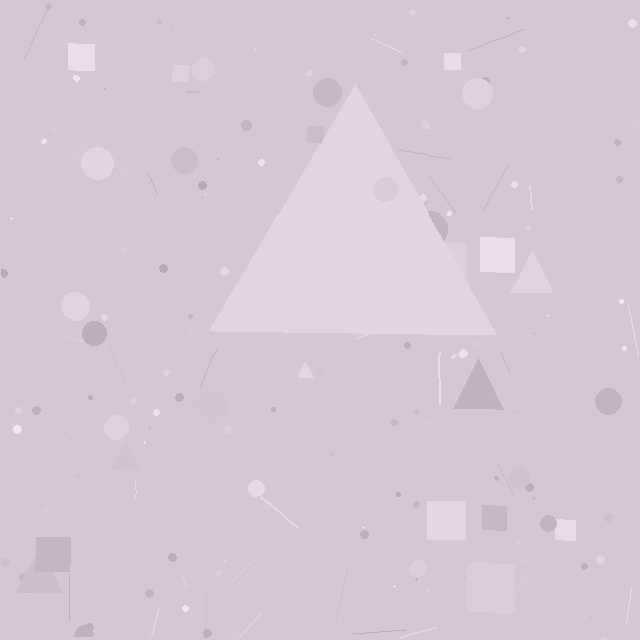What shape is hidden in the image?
A triangle is hidden in the image.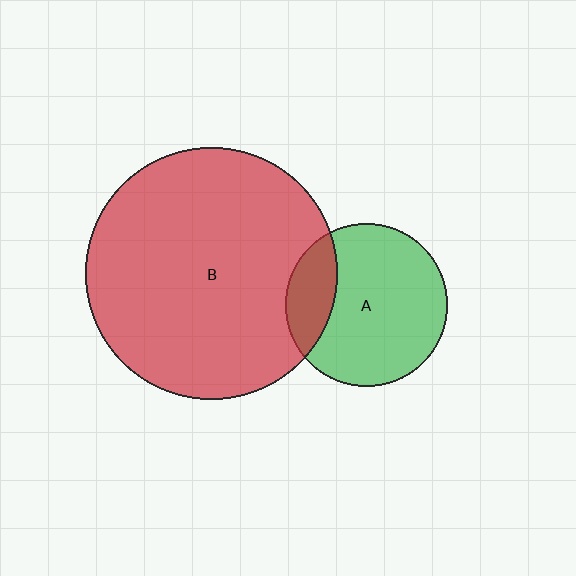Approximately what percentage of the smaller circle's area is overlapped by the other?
Approximately 20%.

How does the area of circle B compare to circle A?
Approximately 2.4 times.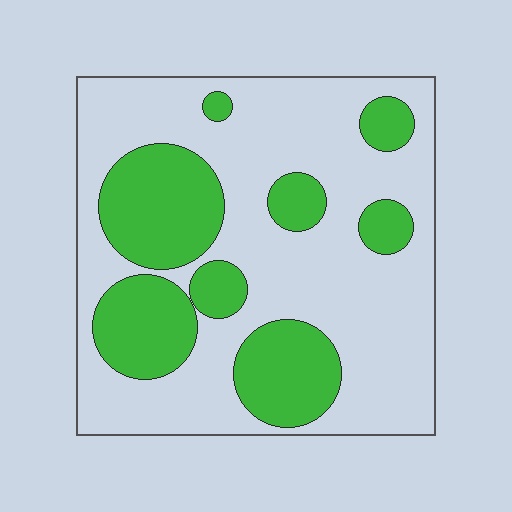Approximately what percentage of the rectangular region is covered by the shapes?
Approximately 30%.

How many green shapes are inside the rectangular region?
8.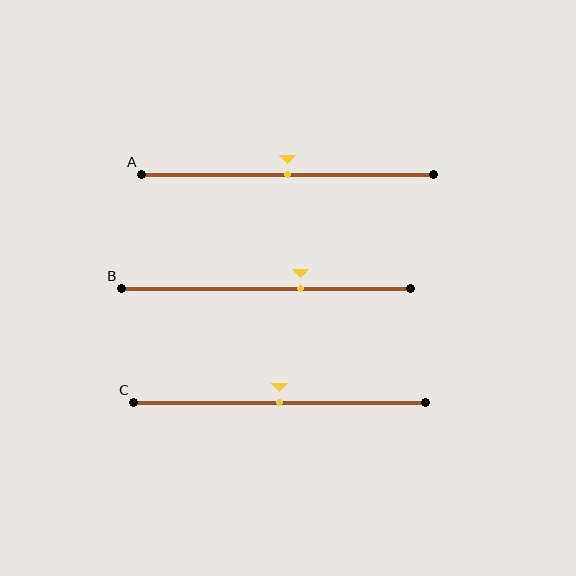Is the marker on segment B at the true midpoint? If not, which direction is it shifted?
No, the marker on segment B is shifted to the right by about 12% of the segment length.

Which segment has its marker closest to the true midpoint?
Segment A has its marker closest to the true midpoint.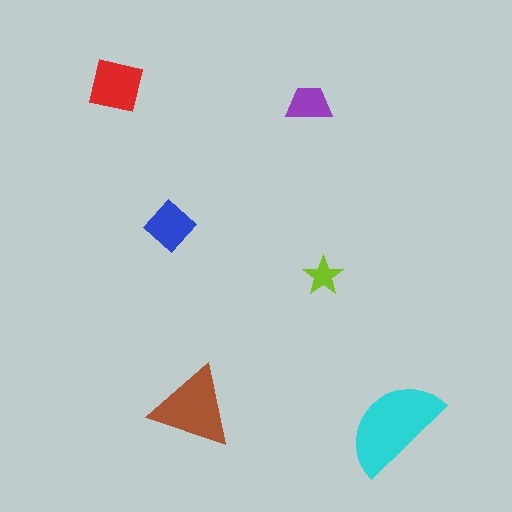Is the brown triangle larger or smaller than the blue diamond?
Larger.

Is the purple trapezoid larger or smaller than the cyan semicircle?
Smaller.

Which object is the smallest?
The lime star.